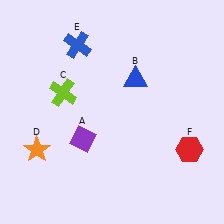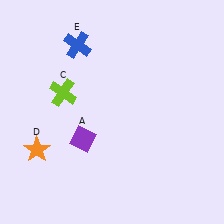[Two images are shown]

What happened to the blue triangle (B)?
The blue triangle (B) was removed in Image 2. It was in the top-right area of Image 1.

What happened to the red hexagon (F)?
The red hexagon (F) was removed in Image 2. It was in the bottom-right area of Image 1.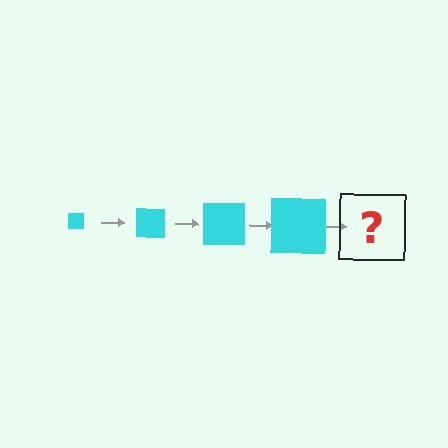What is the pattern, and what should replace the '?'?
The pattern is that the square gets progressively larger each step. The '?' should be a cyan square, larger than the previous one.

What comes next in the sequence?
The next element should be a cyan square, larger than the previous one.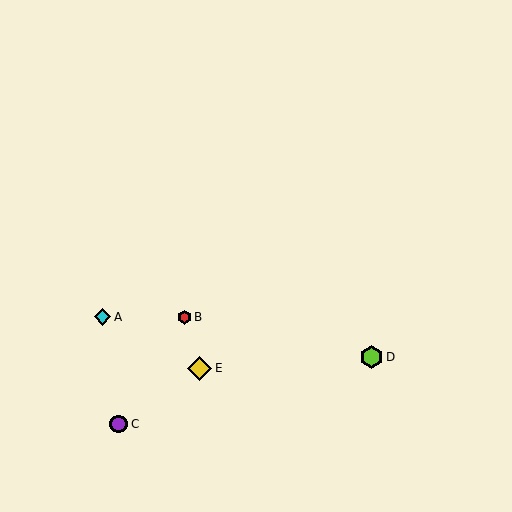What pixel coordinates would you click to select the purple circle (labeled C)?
Click at (119, 424) to select the purple circle C.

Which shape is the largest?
The yellow diamond (labeled E) is the largest.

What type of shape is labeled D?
Shape D is a lime hexagon.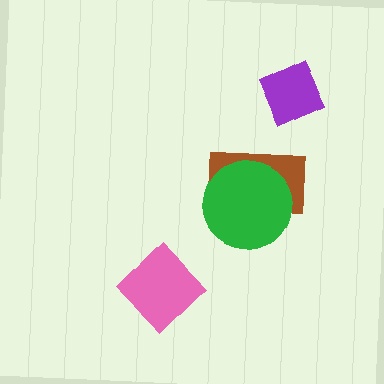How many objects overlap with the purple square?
0 objects overlap with the purple square.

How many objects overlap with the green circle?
1 object overlaps with the green circle.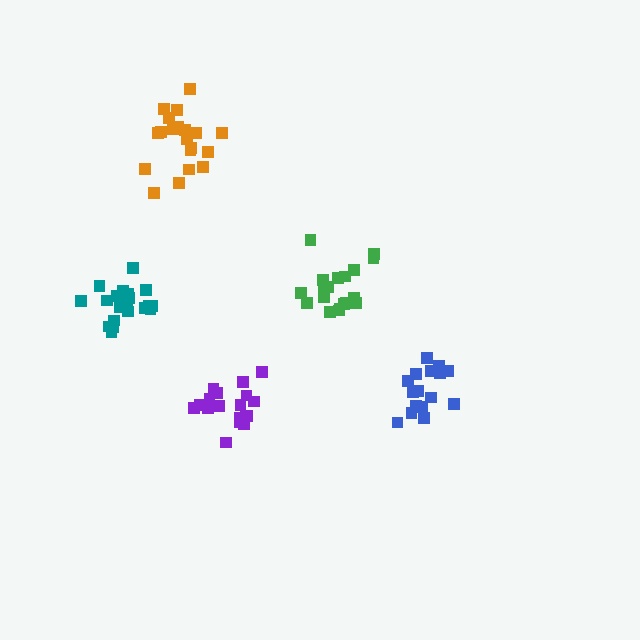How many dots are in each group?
Group 1: 20 dots, Group 2: 20 dots, Group 3: 19 dots, Group 4: 20 dots, Group 5: 16 dots (95 total).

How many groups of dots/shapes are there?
There are 5 groups.